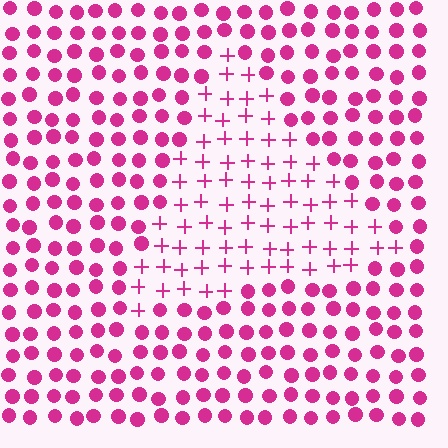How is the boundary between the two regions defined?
The boundary is defined by a change in element shape: plus signs inside vs. circles outside. All elements share the same color and spacing.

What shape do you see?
I see a triangle.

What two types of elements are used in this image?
The image uses plus signs inside the triangle region and circles outside it.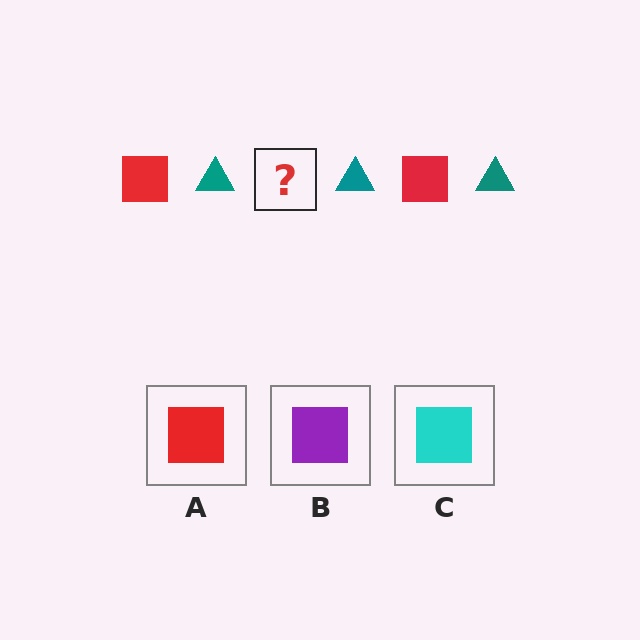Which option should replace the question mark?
Option A.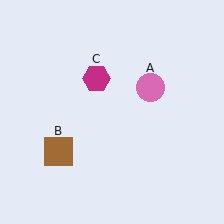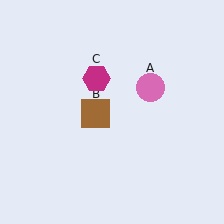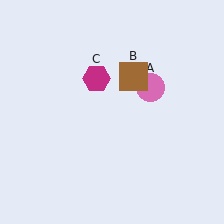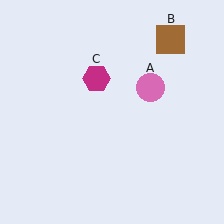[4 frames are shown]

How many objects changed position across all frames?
1 object changed position: brown square (object B).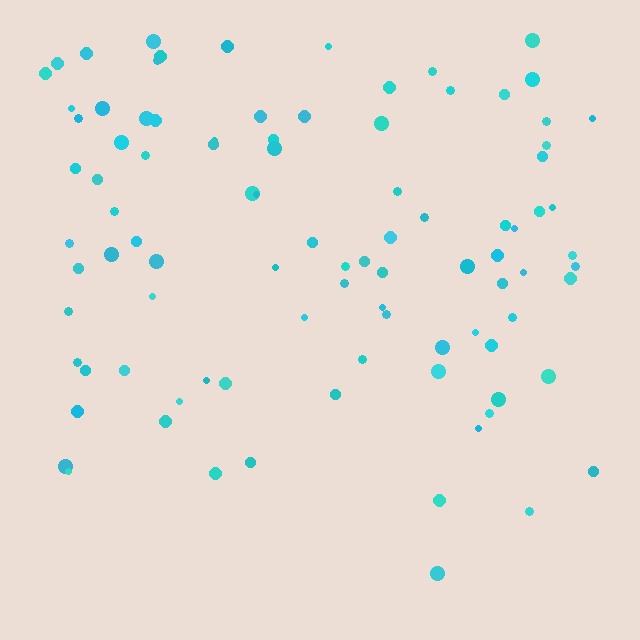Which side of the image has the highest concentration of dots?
The top.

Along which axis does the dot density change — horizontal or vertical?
Vertical.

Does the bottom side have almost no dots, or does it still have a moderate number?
Still a moderate number, just noticeably fewer than the top.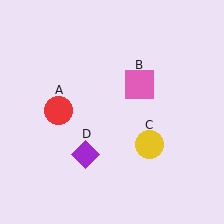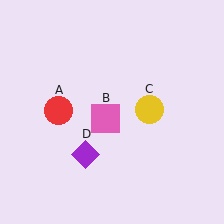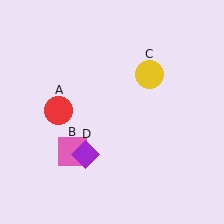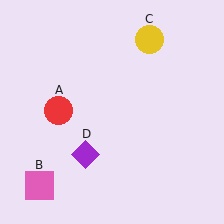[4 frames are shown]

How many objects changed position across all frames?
2 objects changed position: pink square (object B), yellow circle (object C).